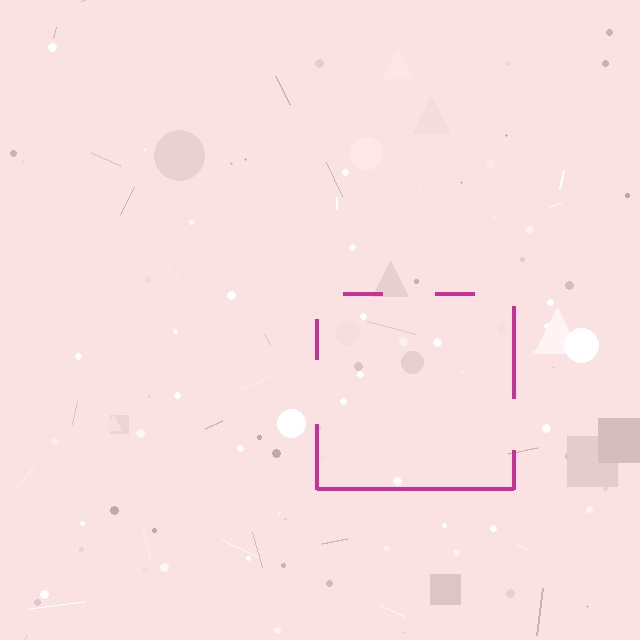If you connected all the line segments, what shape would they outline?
They would outline a square.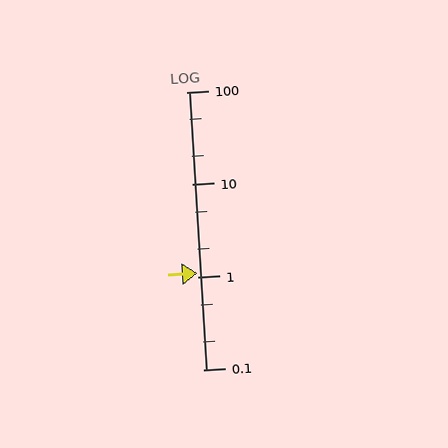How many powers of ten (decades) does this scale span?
The scale spans 3 decades, from 0.1 to 100.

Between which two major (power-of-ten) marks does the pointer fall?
The pointer is between 1 and 10.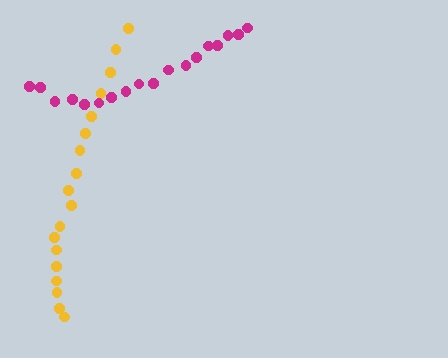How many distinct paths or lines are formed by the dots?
There are 2 distinct paths.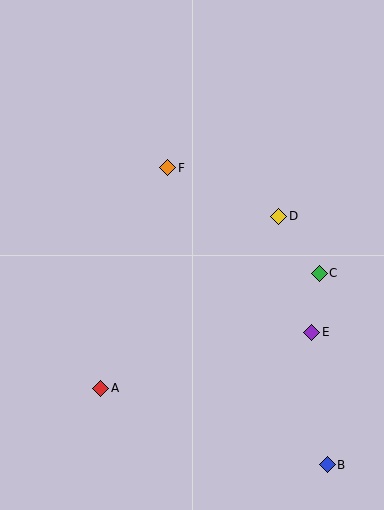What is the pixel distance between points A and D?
The distance between A and D is 248 pixels.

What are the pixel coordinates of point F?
Point F is at (168, 168).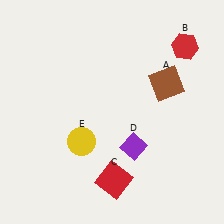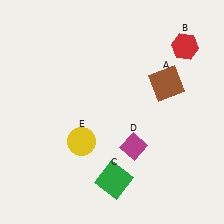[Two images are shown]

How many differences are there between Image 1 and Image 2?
There are 2 differences between the two images.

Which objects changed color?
C changed from red to green. D changed from purple to magenta.